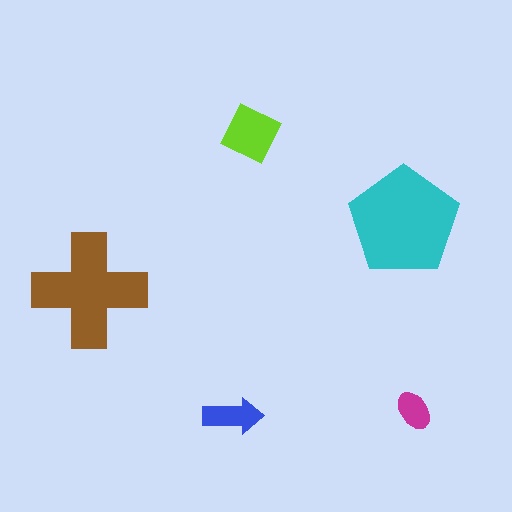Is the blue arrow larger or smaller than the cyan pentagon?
Smaller.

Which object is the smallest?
The magenta ellipse.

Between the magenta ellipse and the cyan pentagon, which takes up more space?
The cyan pentagon.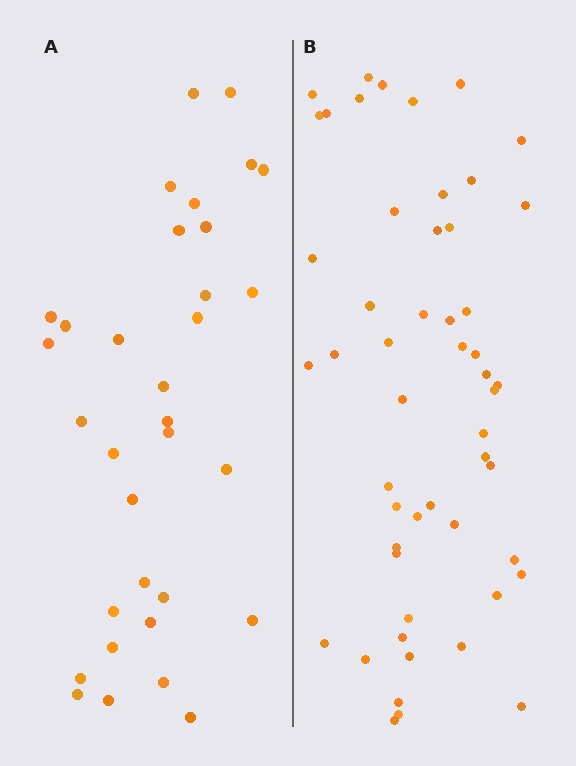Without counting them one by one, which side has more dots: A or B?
Region B (the right region) has more dots.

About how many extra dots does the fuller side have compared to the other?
Region B has approximately 20 more dots than region A.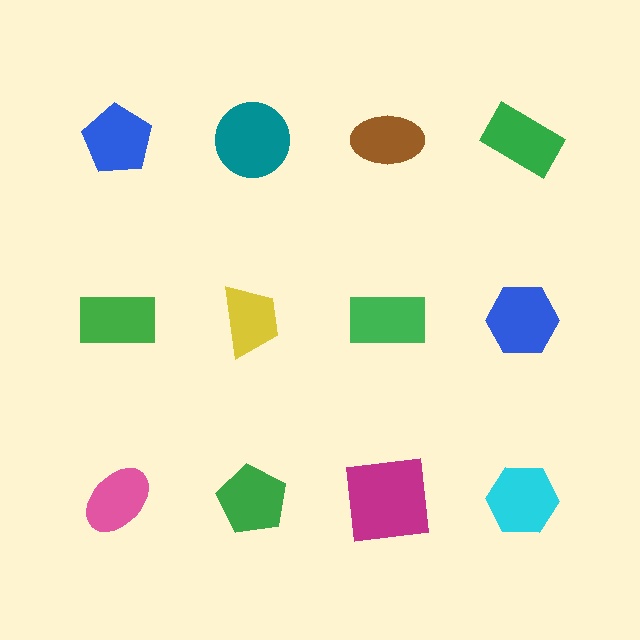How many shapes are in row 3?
4 shapes.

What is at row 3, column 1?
A pink ellipse.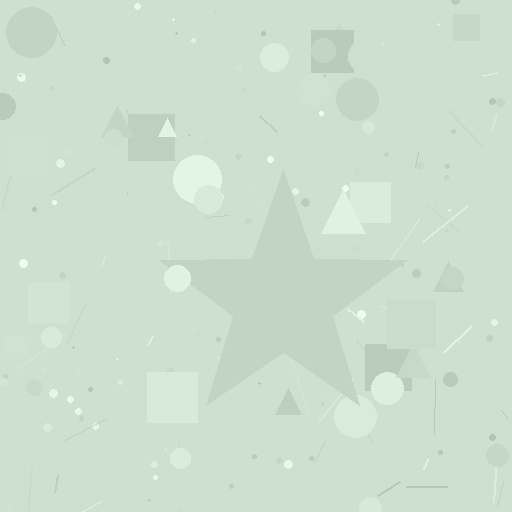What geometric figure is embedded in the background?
A star is embedded in the background.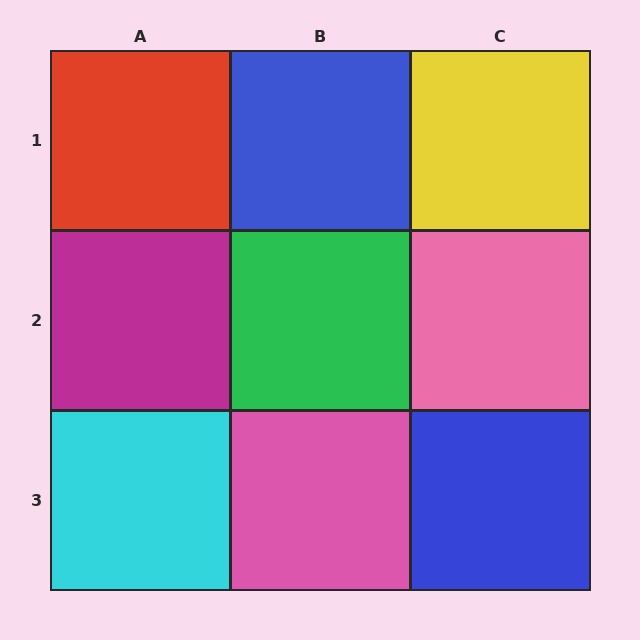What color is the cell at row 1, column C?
Yellow.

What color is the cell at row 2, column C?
Pink.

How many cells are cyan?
1 cell is cyan.